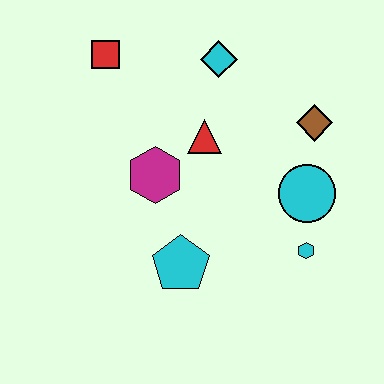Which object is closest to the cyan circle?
The cyan hexagon is closest to the cyan circle.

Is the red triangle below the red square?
Yes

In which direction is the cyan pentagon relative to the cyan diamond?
The cyan pentagon is below the cyan diamond.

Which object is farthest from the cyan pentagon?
The red square is farthest from the cyan pentagon.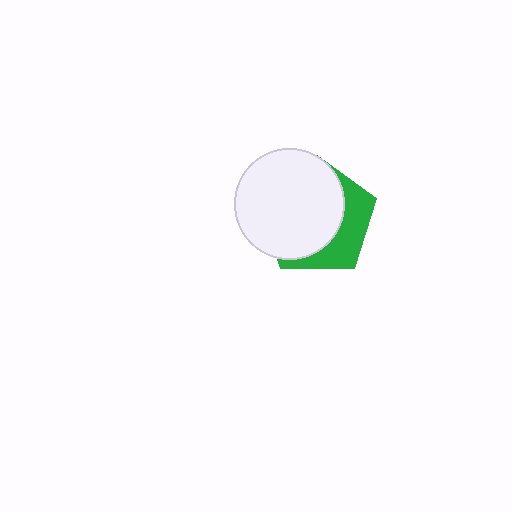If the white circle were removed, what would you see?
You would see the complete green pentagon.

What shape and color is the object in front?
The object in front is a white circle.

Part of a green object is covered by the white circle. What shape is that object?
It is a pentagon.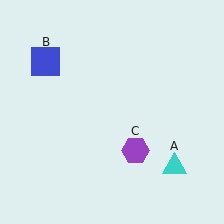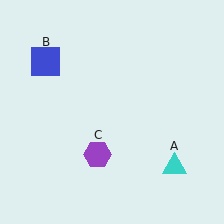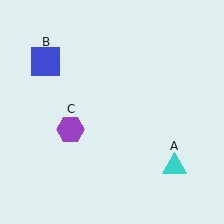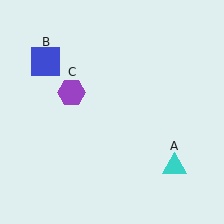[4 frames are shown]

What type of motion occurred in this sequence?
The purple hexagon (object C) rotated clockwise around the center of the scene.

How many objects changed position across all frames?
1 object changed position: purple hexagon (object C).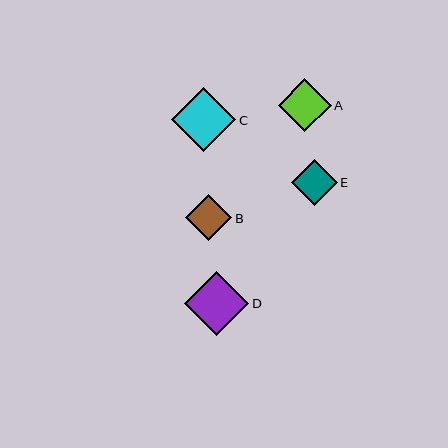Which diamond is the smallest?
Diamond B is the smallest with a size of approximately 46 pixels.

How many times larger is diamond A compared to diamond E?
Diamond A is approximately 1.1 times the size of diamond E.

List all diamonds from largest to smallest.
From largest to smallest: C, D, A, E, B.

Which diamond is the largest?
Diamond C is the largest with a size of approximately 65 pixels.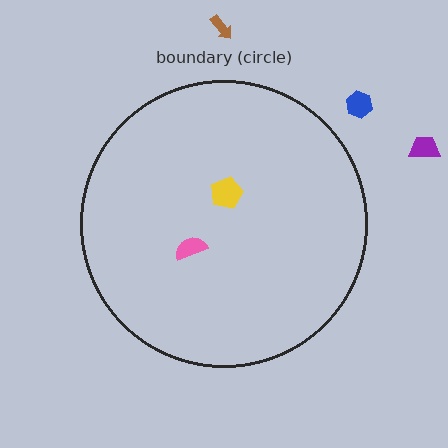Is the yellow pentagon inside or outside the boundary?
Inside.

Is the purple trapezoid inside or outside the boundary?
Outside.